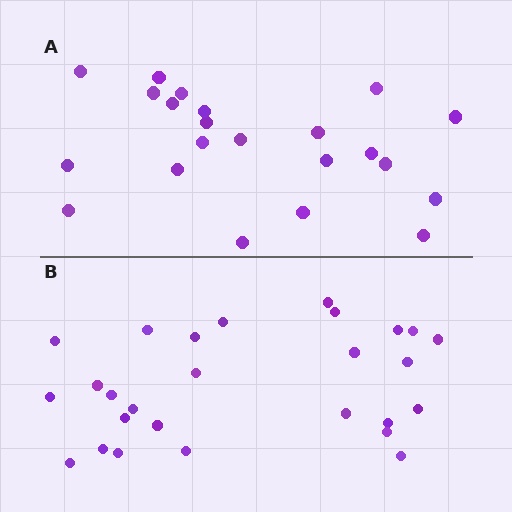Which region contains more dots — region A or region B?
Region B (the bottom region) has more dots.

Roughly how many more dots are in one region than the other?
Region B has about 5 more dots than region A.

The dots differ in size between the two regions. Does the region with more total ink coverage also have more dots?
No. Region A has more total ink coverage because its dots are larger, but region B actually contains more individual dots. Total area can be misleading — the number of items is what matters here.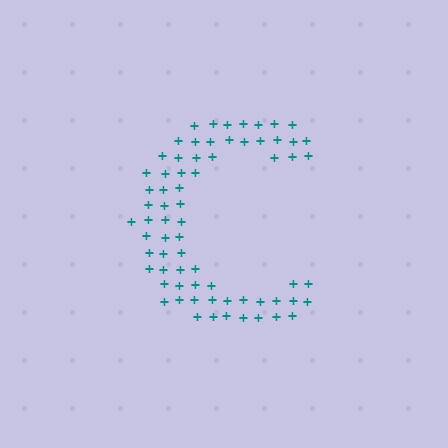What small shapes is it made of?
It is made of small plus signs.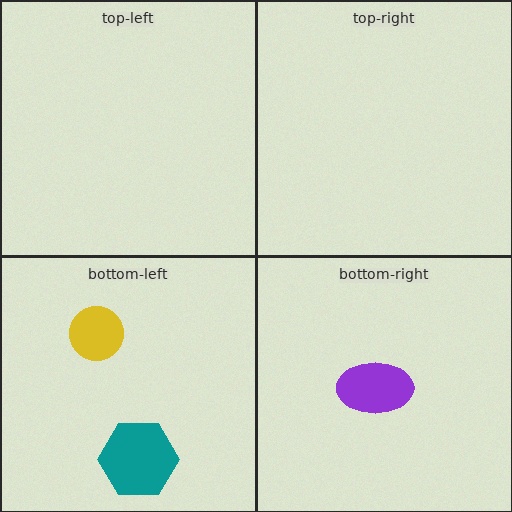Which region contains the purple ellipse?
The bottom-right region.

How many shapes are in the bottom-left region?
2.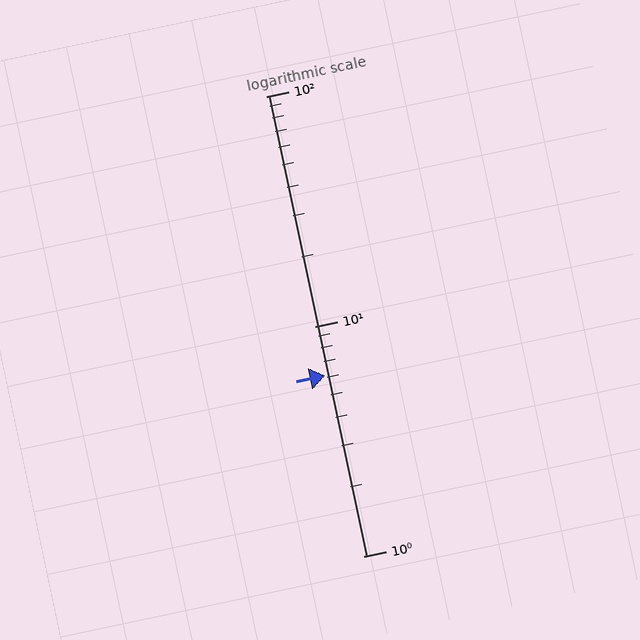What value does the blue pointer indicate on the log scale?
The pointer indicates approximately 6.1.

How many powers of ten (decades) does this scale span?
The scale spans 2 decades, from 1 to 100.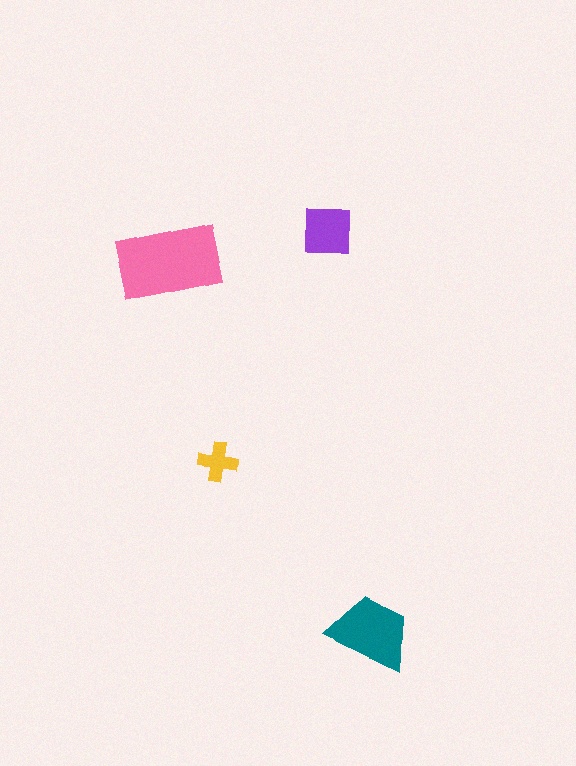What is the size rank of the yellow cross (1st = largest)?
4th.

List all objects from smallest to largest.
The yellow cross, the purple square, the teal trapezoid, the pink rectangle.